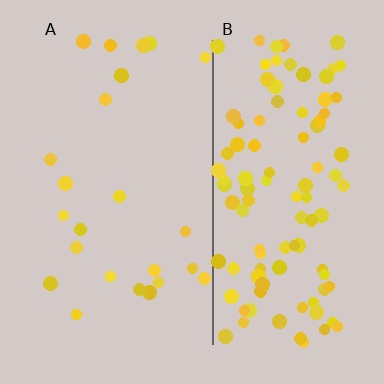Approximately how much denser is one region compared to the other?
Approximately 4.5× — region B over region A.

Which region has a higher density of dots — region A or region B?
B (the right).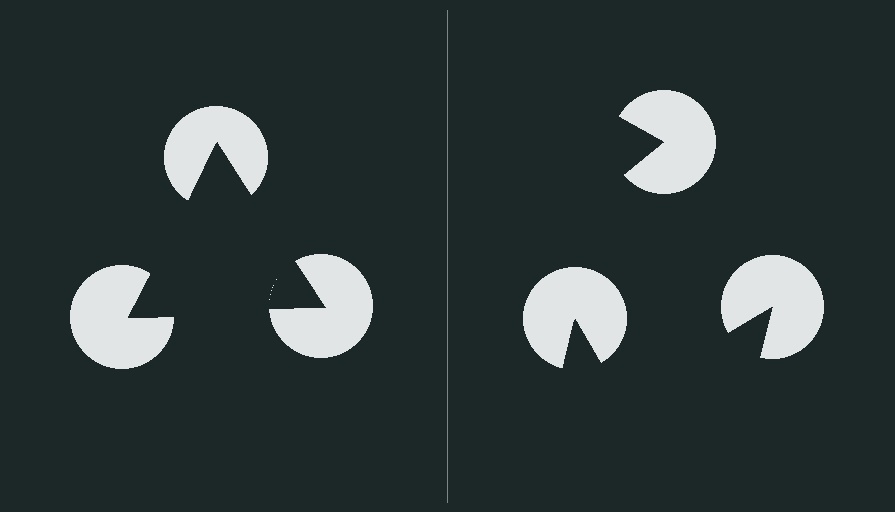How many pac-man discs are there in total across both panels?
6 — 3 on each side.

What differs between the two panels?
The pac-man discs are positioned identically on both sides; only the wedge orientations differ. On the left they align to a triangle; on the right they are misaligned.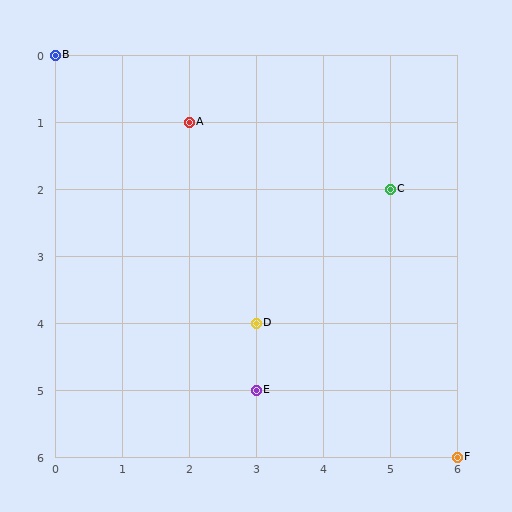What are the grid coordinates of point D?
Point D is at grid coordinates (3, 4).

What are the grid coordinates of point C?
Point C is at grid coordinates (5, 2).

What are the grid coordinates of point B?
Point B is at grid coordinates (0, 0).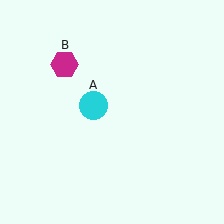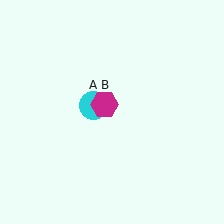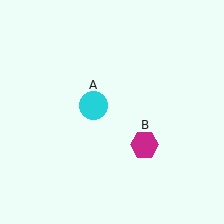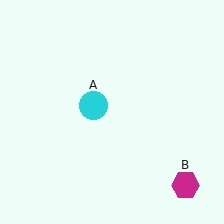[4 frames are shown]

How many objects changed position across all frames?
1 object changed position: magenta hexagon (object B).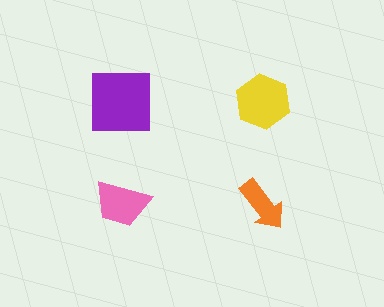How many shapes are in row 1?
2 shapes.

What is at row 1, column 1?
A purple square.